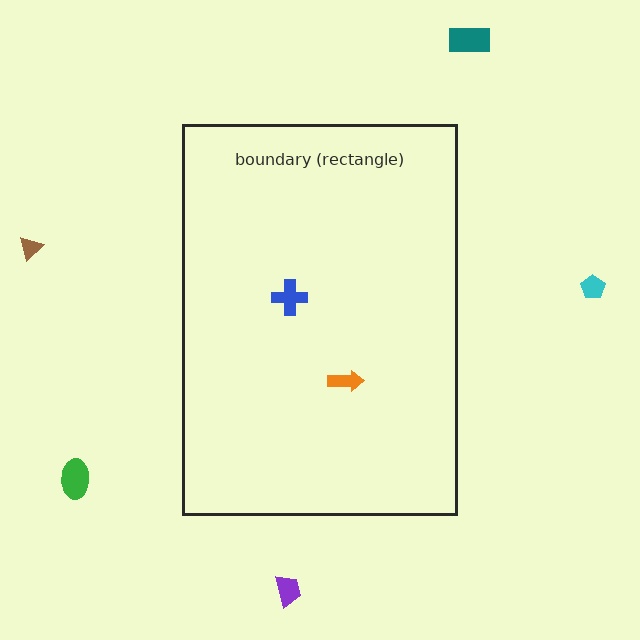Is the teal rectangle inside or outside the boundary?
Outside.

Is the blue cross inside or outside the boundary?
Inside.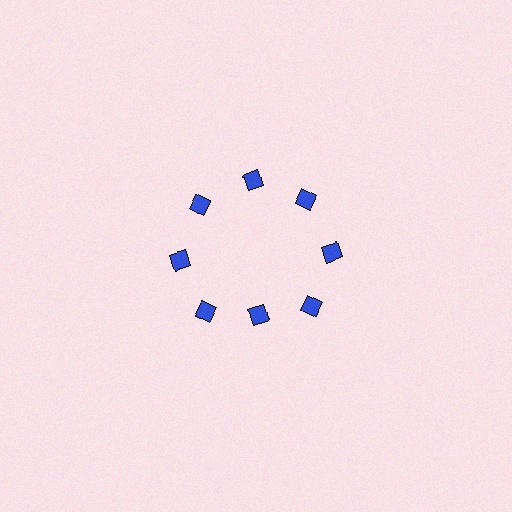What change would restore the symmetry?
The symmetry would be restored by moving it outward, back onto the ring so that all 8 diamonds sit at equal angles and equal distance from the center.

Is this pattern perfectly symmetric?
No. The 8 blue diamonds are arranged in a ring, but one element near the 6 o'clock position is pulled inward toward the center, breaking the 8-fold rotational symmetry.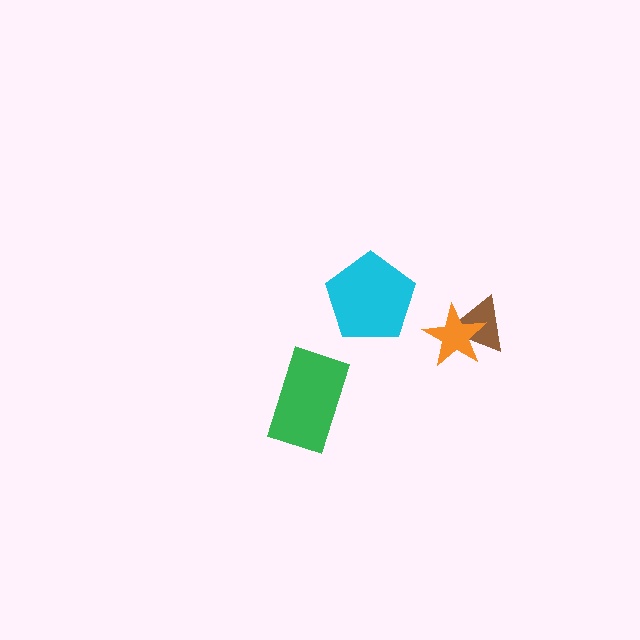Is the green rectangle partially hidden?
No, no other shape covers it.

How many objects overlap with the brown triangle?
1 object overlaps with the brown triangle.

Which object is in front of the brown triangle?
The orange star is in front of the brown triangle.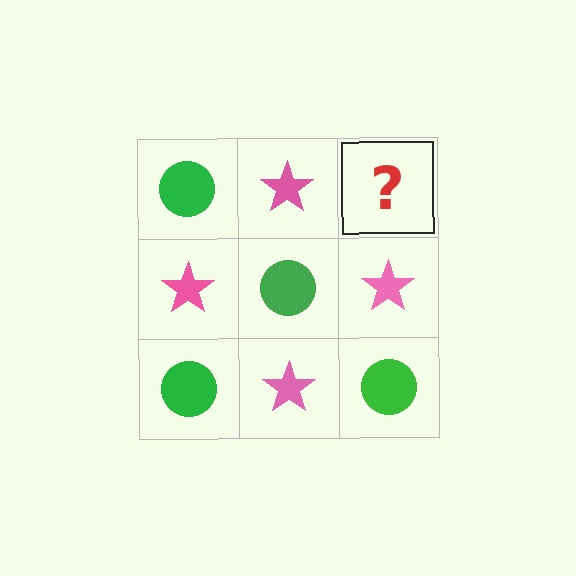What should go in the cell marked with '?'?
The missing cell should contain a green circle.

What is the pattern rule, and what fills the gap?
The rule is that it alternates green circle and pink star in a checkerboard pattern. The gap should be filled with a green circle.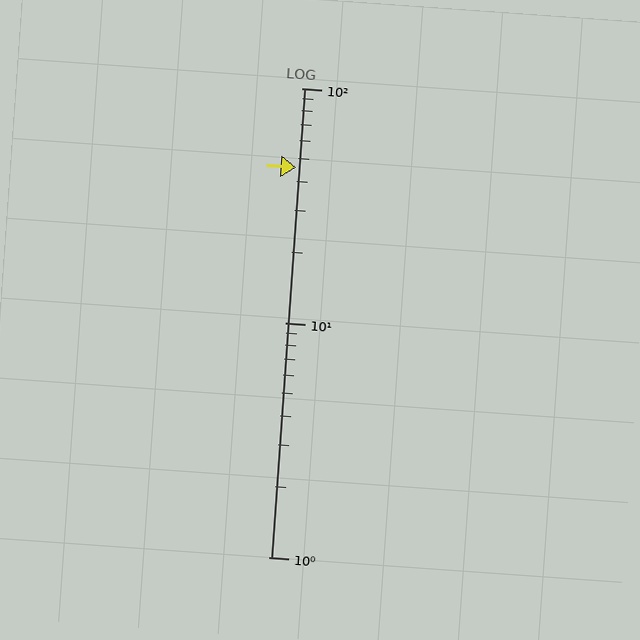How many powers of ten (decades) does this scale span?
The scale spans 2 decades, from 1 to 100.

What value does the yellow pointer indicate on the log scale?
The pointer indicates approximately 46.